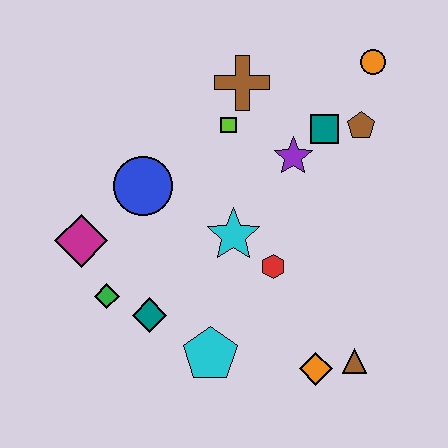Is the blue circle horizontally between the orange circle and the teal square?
No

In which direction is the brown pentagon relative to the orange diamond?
The brown pentagon is above the orange diamond.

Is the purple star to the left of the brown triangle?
Yes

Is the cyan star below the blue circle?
Yes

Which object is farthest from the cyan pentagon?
The orange circle is farthest from the cyan pentagon.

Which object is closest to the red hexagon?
The cyan star is closest to the red hexagon.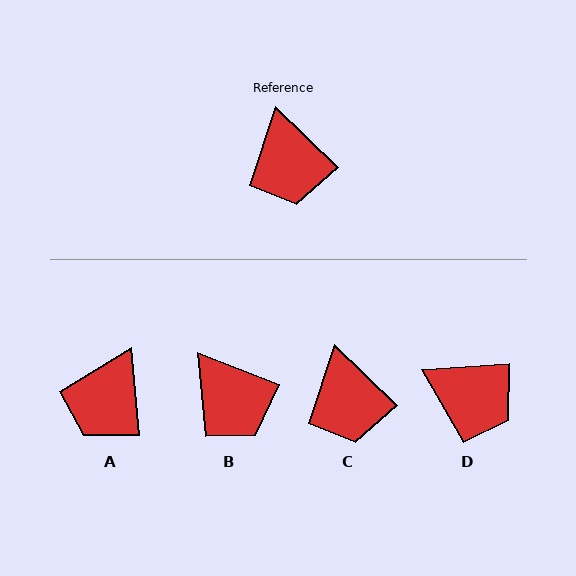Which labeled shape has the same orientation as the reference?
C.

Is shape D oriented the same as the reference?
No, it is off by about 48 degrees.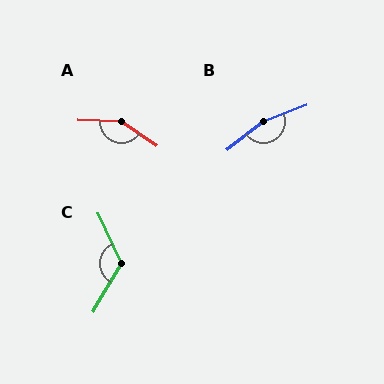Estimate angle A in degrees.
Approximately 149 degrees.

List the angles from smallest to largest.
C (125°), A (149°), B (163°).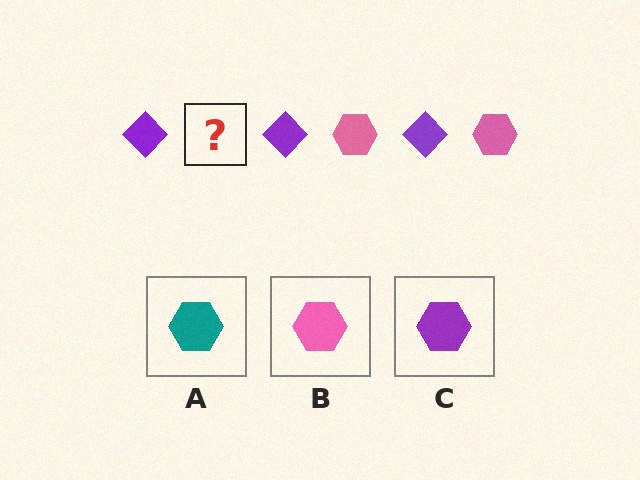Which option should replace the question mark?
Option B.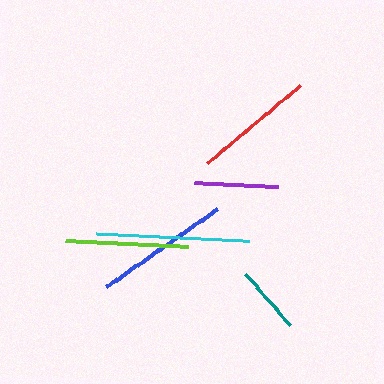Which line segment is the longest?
The cyan line is the longest at approximately 153 pixels.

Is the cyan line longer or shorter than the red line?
The cyan line is longer than the red line.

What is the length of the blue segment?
The blue segment is approximately 136 pixels long.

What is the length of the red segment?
The red segment is approximately 121 pixels long.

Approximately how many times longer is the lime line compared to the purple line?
The lime line is approximately 1.5 times the length of the purple line.